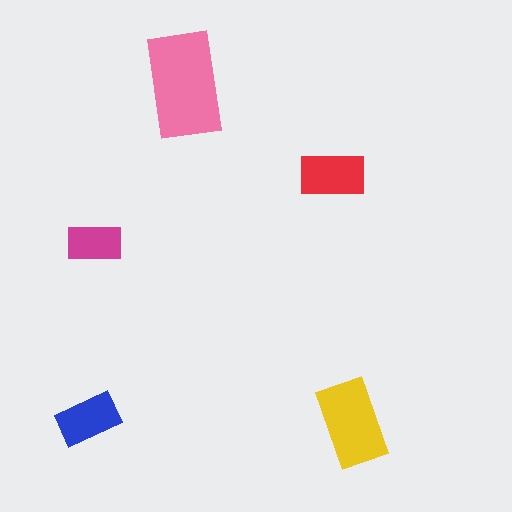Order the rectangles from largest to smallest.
the pink one, the yellow one, the red one, the blue one, the magenta one.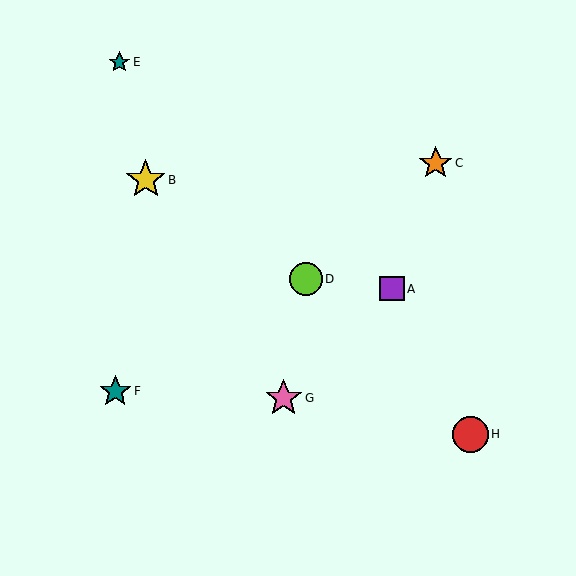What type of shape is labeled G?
Shape G is a pink star.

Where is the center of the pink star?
The center of the pink star is at (284, 398).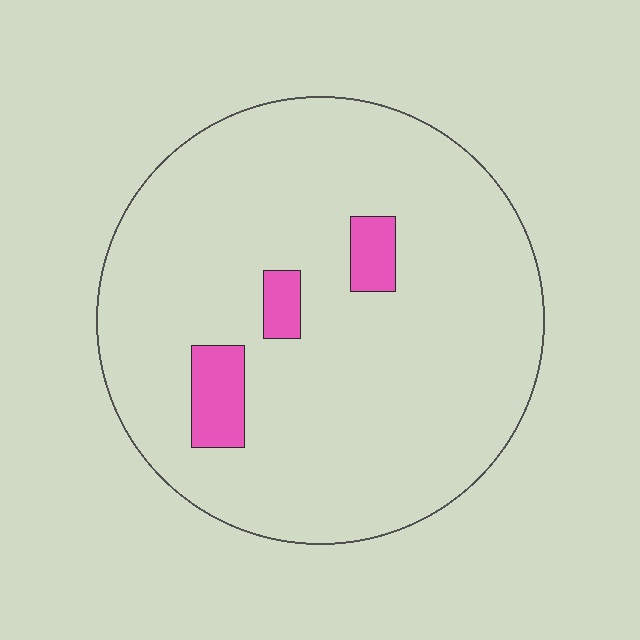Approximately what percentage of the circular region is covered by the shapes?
Approximately 5%.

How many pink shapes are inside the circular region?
3.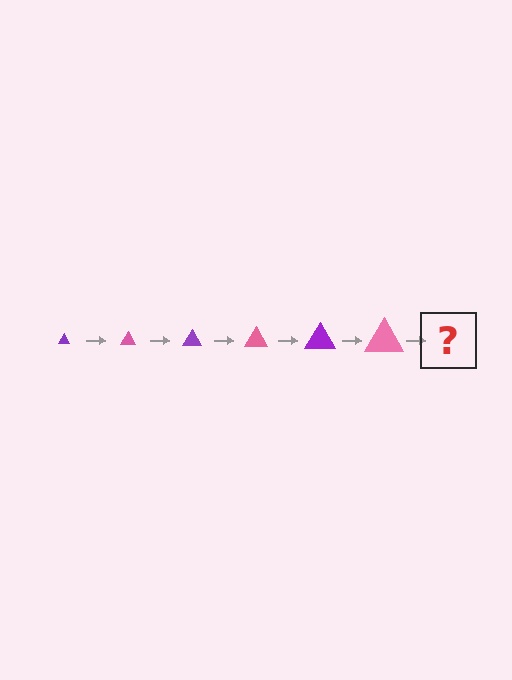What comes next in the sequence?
The next element should be a purple triangle, larger than the previous one.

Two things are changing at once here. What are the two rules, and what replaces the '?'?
The two rules are that the triangle grows larger each step and the color cycles through purple and pink. The '?' should be a purple triangle, larger than the previous one.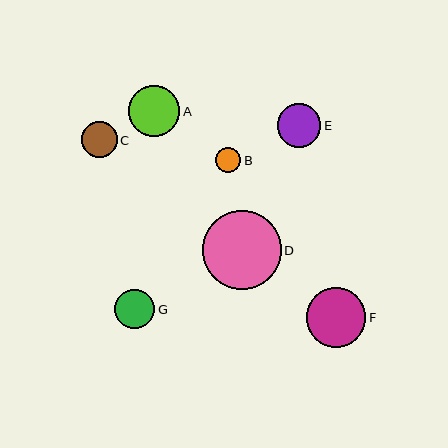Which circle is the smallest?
Circle B is the smallest with a size of approximately 25 pixels.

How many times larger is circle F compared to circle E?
Circle F is approximately 1.4 times the size of circle E.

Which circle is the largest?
Circle D is the largest with a size of approximately 79 pixels.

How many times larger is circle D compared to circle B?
Circle D is approximately 3.1 times the size of circle B.